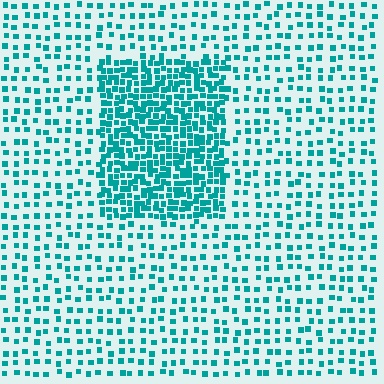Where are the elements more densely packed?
The elements are more densely packed inside the rectangle boundary.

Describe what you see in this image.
The image contains small teal elements arranged at two different densities. A rectangle-shaped region is visible where the elements are more densely packed than the surrounding area.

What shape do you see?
I see a rectangle.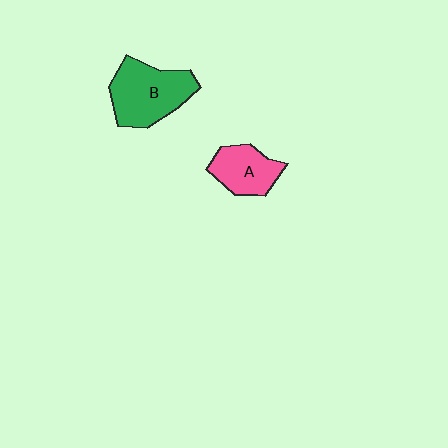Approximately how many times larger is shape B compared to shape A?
Approximately 1.5 times.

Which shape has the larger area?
Shape B (green).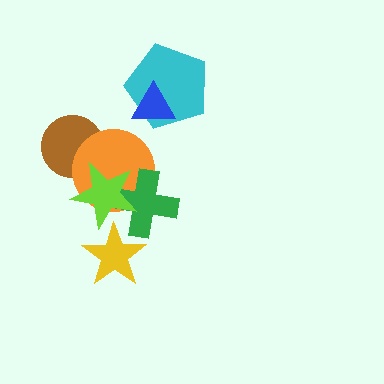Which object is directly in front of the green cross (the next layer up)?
The lime star is directly in front of the green cross.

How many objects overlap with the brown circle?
2 objects overlap with the brown circle.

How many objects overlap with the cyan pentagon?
1 object overlaps with the cyan pentagon.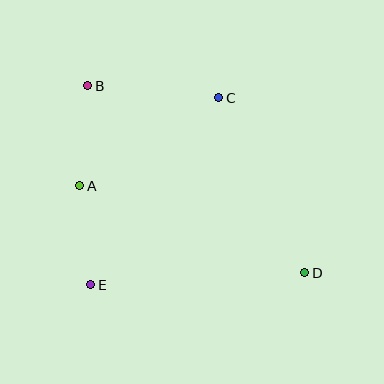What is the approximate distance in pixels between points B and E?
The distance between B and E is approximately 199 pixels.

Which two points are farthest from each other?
Points B and D are farthest from each other.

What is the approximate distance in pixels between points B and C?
The distance between B and C is approximately 131 pixels.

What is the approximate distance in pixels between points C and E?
The distance between C and E is approximately 226 pixels.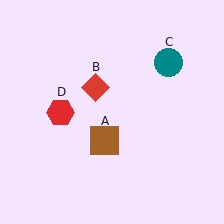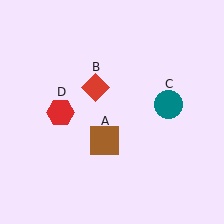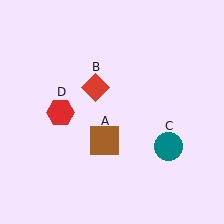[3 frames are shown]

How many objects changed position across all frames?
1 object changed position: teal circle (object C).